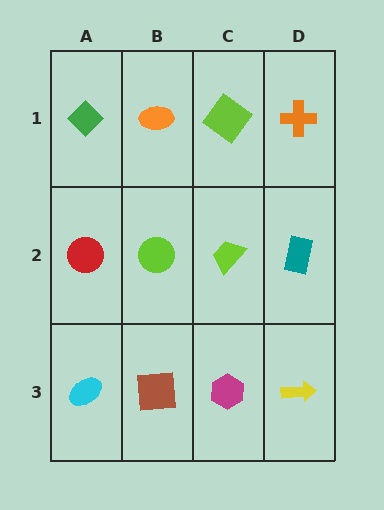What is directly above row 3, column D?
A teal rectangle.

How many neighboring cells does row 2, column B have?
4.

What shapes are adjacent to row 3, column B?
A lime circle (row 2, column B), a cyan ellipse (row 3, column A), a magenta hexagon (row 3, column C).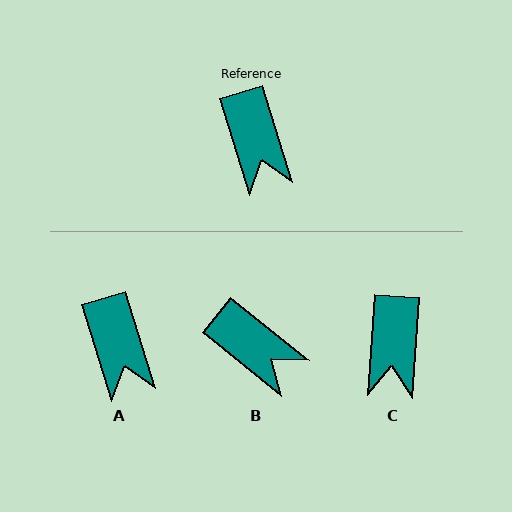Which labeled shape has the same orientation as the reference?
A.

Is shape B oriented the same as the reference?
No, it is off by about 34 degrees.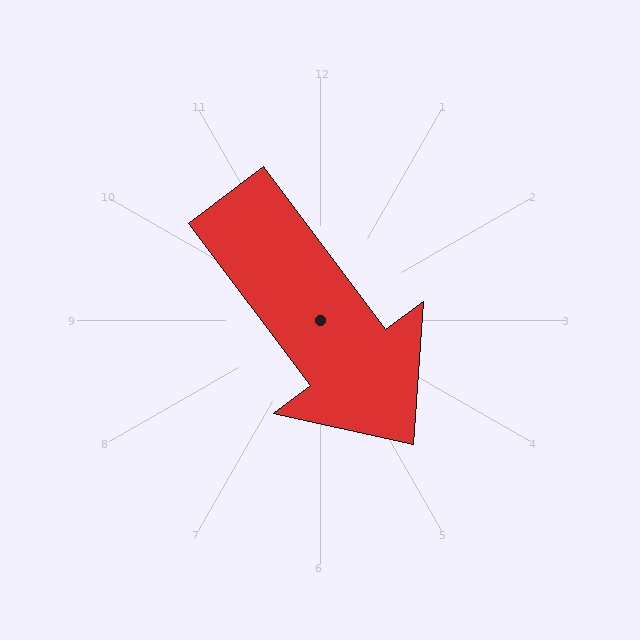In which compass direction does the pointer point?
Southeast.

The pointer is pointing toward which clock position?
Roughly 5 o'clock.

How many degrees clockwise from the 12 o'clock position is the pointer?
Approximately 143 degrees.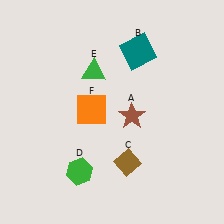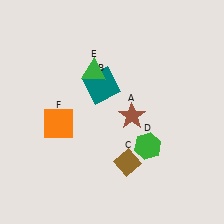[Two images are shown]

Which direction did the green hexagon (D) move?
The green hexagon (D) moved right.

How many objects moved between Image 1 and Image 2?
3 objects moved between the two images.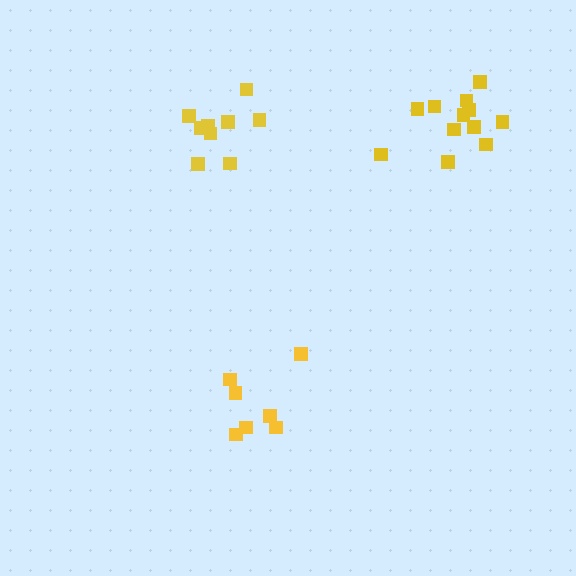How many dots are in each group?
Group 1: 7 dots, Group 2: 12 dots, Group 3: 9 dots (28 total).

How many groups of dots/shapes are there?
There are 3 groups.